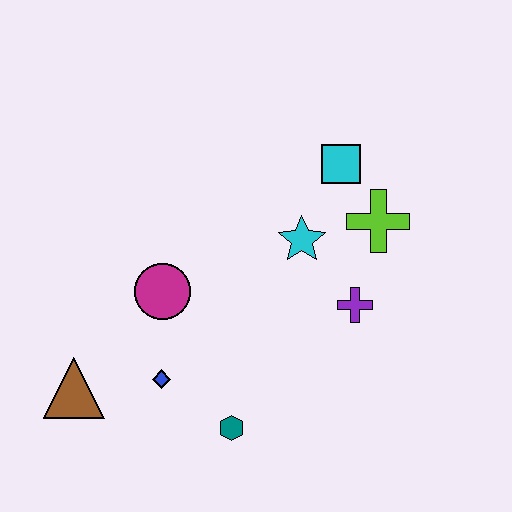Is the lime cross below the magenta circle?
No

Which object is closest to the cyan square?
The lime cross is closest to the cyan square.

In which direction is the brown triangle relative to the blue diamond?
The brown triangle is to the left of the blue diamond.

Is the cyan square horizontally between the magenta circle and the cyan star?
No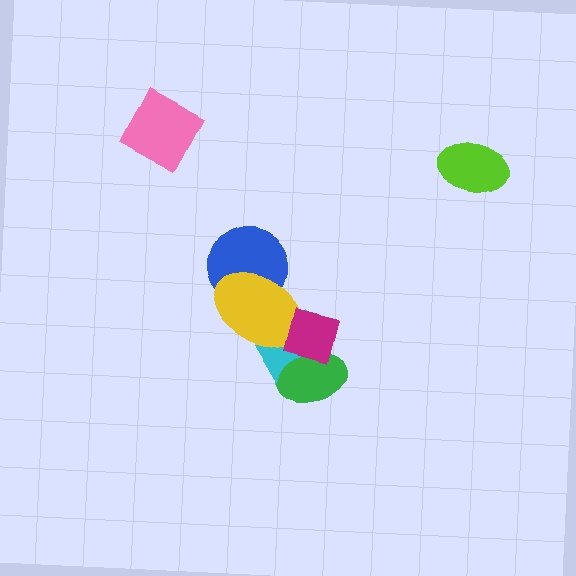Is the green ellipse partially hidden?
Yes, it is partially covered by another shape.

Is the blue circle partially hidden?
Yes, it is partially covered by another shape.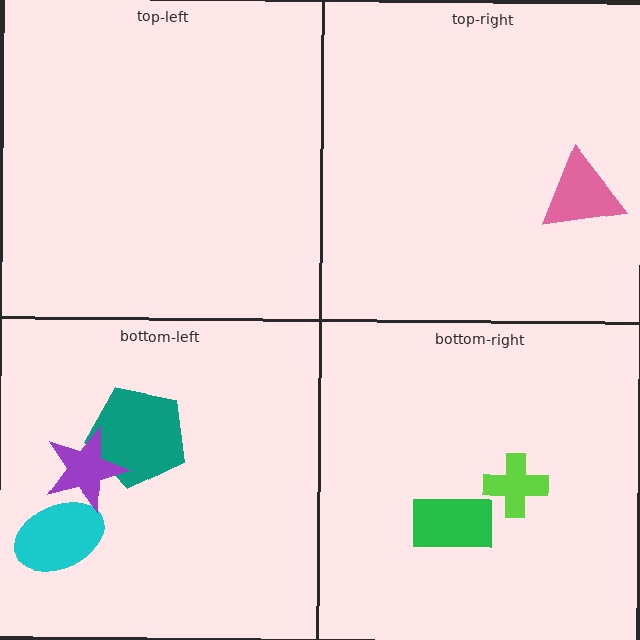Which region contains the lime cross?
The bottom-right region.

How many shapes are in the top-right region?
1.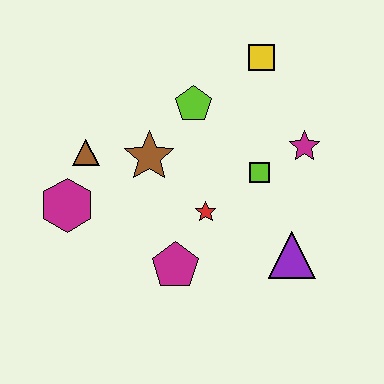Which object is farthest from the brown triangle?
The purple triangle is farthest from the brown triangle.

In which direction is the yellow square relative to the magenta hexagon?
The yellow square is to the right of the magenta hexagon.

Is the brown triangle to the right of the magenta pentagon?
No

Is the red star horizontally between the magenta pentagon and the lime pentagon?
No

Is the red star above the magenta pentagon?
Yes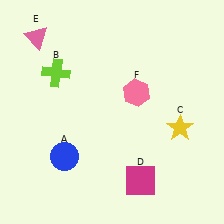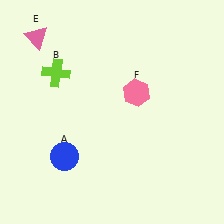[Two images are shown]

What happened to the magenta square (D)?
The magenta square (D) was removed in Image 2. It was in the bottom-right area of Image 1.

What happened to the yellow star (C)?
The yellow star (C) was removed in Image 2. It was in the bottom-right area of Image 1.